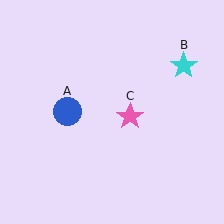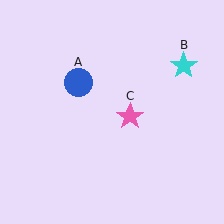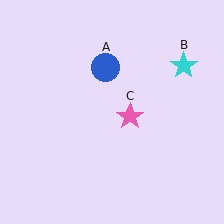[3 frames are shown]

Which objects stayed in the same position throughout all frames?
Cyan star (object B) and pink star (object C) remained stationary.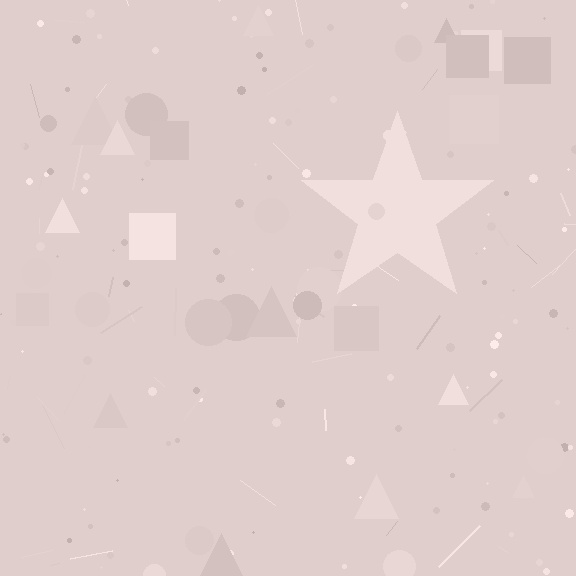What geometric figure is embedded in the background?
A star is embedded in the background.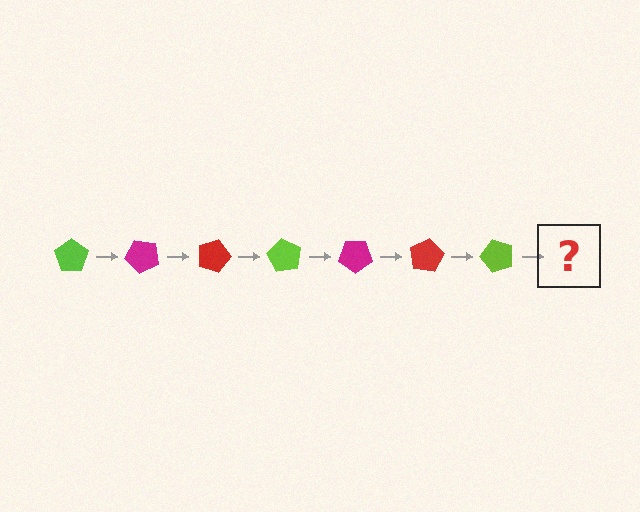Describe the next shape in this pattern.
It should be a magenta pentagon, rotated 315 degrees from the start.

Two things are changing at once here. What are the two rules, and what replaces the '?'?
The two rules are that it rotates 45 degrees each step and the color cycles through lime, magenta, and red. The '?' should be a magenta pentagon, rotated 315 degrees from the start.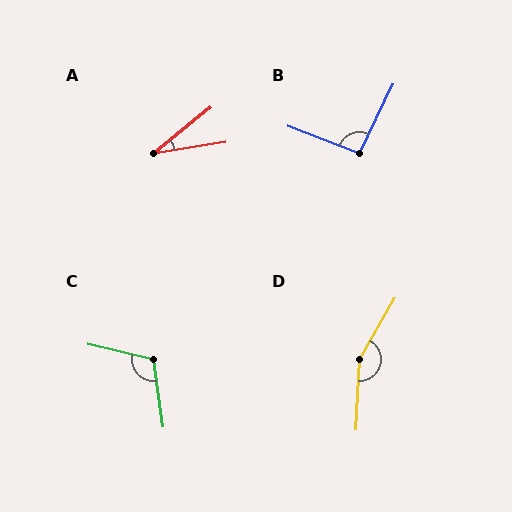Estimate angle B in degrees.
Approximately 94 degrees.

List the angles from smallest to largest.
A (30°), B (94°), C (112°), D (153°).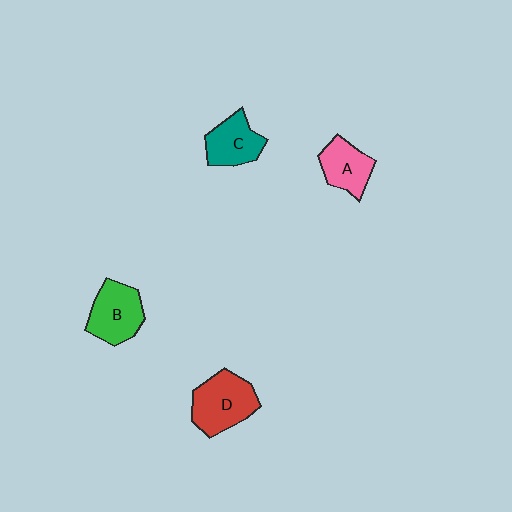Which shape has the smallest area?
Shape A (pink).